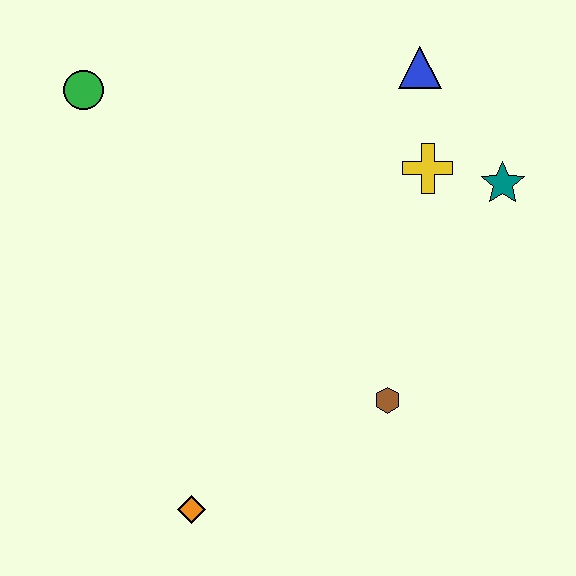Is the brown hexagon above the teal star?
No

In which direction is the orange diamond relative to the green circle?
The orange diamond is below the green circle.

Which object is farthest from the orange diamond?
The blue triangle is farthest from the orange diamond.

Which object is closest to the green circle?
The blue triangle is closest to the green circle.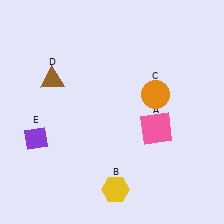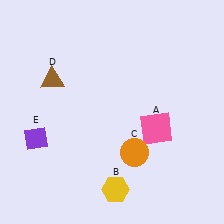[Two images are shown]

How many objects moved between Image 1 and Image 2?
1 object moved between the two images.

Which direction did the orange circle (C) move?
The orange circle (C) moved down.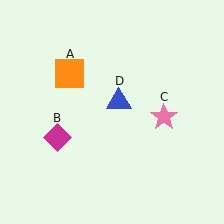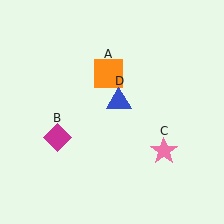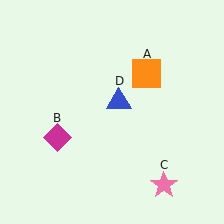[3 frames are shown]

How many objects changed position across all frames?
2 objects changed position: orange square (object A), pink star (object C).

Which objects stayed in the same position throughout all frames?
Magenta diamond (object B) and blue triangle (object D) remained stationary.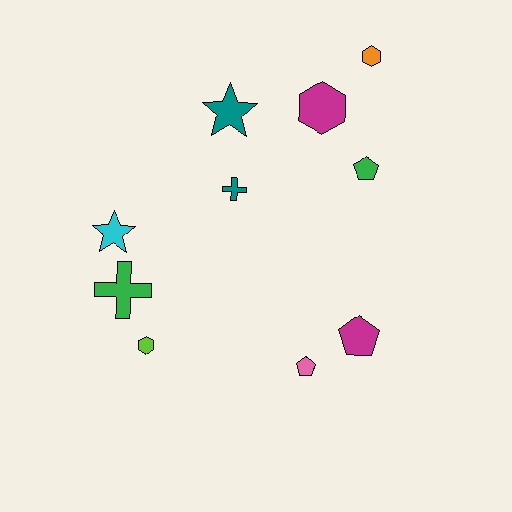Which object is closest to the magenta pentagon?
The pink pentagon is closest to the magenta pentagon.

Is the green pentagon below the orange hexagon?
Yes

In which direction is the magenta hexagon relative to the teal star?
The magenta hexagon is to the right of the teal star.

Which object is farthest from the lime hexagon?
The orange hexagon is farthest from the lime hexagon.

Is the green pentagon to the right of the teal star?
Yes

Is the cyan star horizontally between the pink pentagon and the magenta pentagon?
No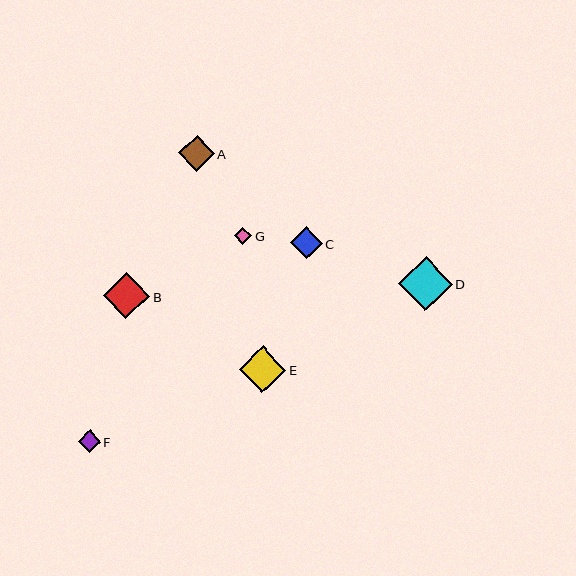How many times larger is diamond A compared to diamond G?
Diamond A is approximately 2.0 times the size of diamond G.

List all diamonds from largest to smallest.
From largest to smallest: D, E, B, A, C, F, G.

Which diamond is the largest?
Diamond D is the largest with a size of approximately 54 pixels.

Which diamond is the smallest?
Diamond G is the smallest with a size of approximately 18 pixels.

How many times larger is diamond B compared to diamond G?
Diamond B is approximately 2.6 times the size of diamond G.